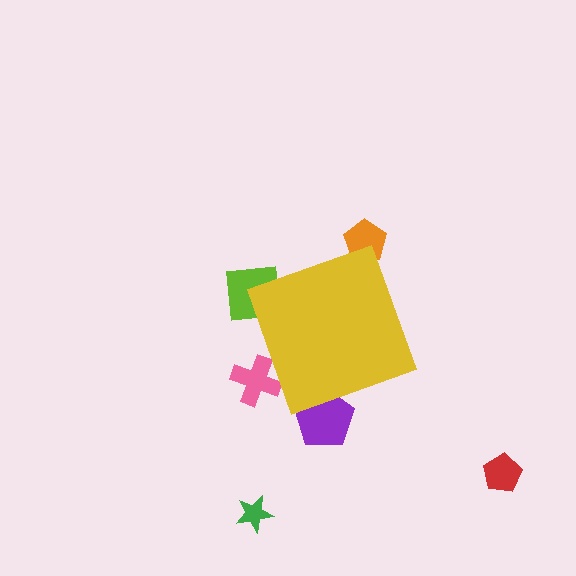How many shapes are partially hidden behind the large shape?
4 shapes are partially hidden.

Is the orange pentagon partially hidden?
Yes, the orange pentagon is partially hidden behind the yellow diamond.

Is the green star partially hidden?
No, the green star is fully visible.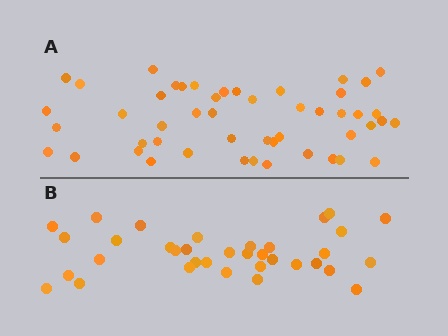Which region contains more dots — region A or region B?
Region A (the top region) has more dots.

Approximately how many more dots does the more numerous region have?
Region A has approximately 15 more dots than region B.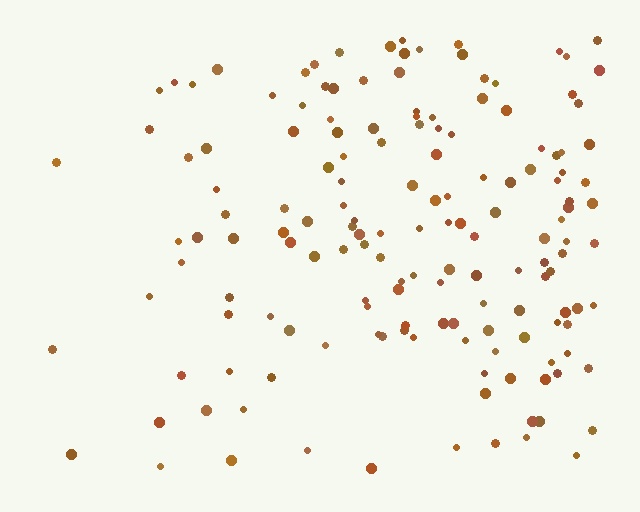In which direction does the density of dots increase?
From left to right, with the right side densest.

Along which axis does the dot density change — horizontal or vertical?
Horizontal.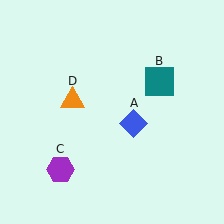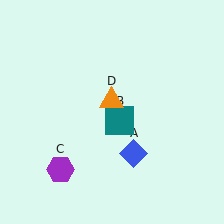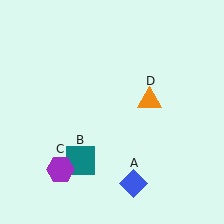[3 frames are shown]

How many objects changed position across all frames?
3 objects changed position: blue diamond (object A), teal square (object B), orange triangle (object D).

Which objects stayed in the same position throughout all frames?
Purple hexagon (object C) remained stationary.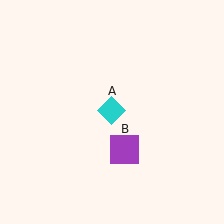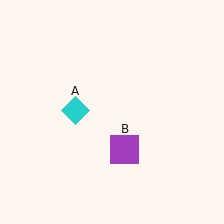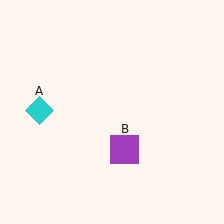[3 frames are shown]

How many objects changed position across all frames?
1 object changed position: cyan diamond (object A).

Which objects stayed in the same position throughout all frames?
Purple square (object B) remained stationary.